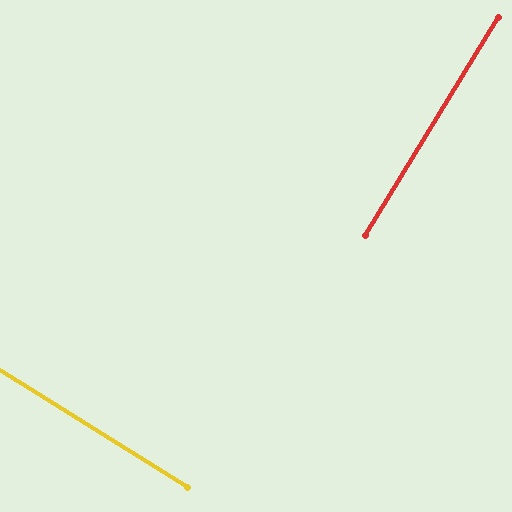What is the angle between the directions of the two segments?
Approximately 90 degrees.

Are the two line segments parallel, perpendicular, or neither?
Perpendicular — they meet at approximately 90°.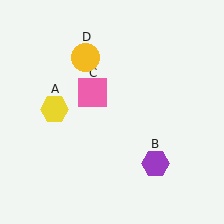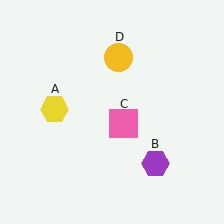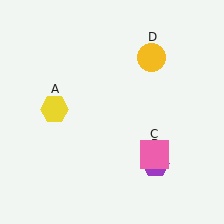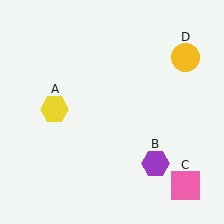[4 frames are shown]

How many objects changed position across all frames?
2 objects changed position: pink square (object C), yellow circle (object D).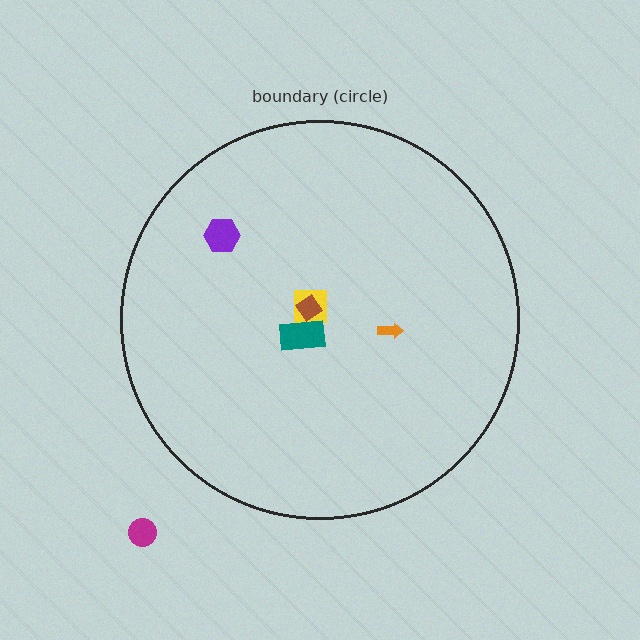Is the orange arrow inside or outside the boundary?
Inside.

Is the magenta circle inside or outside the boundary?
Outside.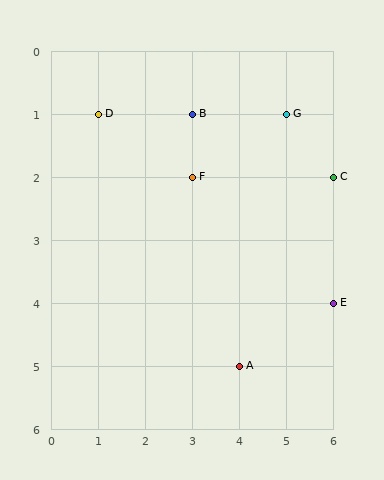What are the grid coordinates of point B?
Point B is at grid coordinates (3, 1).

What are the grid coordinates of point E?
Point E is at grid coordinates (6, 4).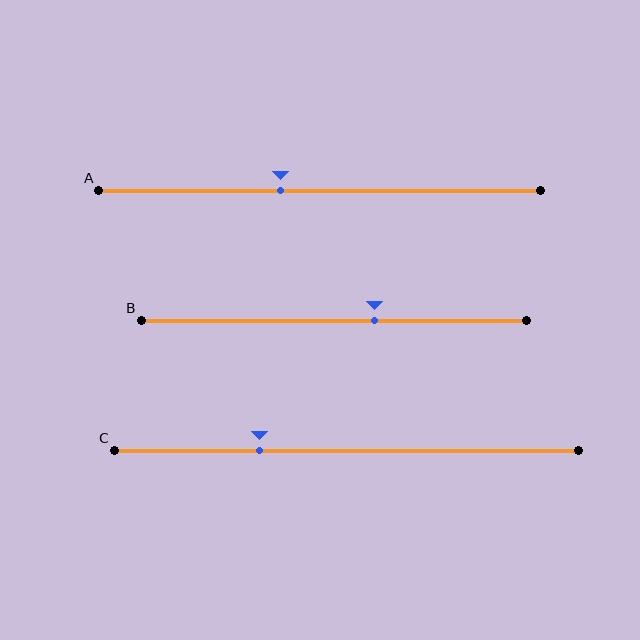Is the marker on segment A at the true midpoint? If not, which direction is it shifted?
No, the marker on segment A is shifted to the left by about 9% of the segment length.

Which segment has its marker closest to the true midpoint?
Segment A has its marker closest to the true midpoint.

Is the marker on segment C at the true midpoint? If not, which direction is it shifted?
No, the marker on segment C is shifted to the left by about 19% of the segment length.